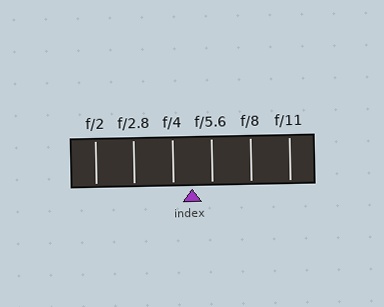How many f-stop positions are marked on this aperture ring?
There are 6 f-stop positions marked.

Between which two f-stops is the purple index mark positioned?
The index mark is between f/4 and f/5.6.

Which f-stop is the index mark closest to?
The index mark is closest to f/4.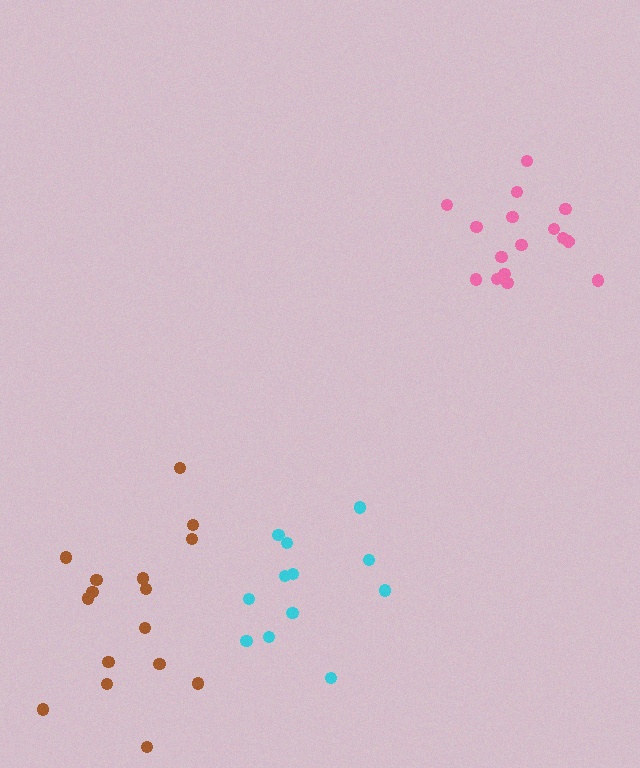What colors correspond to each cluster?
The clusters are colored: pink, cyan, brown.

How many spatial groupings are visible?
There are 3 spatial groupings.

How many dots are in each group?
Group 1: 16 dots, Group 2: 12 dots, Group 3: 16 dots (44 total).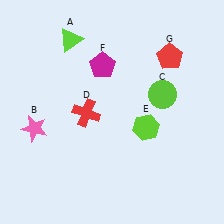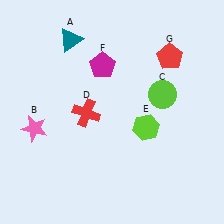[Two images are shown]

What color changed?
The triangle (A) changed from lime in Image 1 to teal in Image 2.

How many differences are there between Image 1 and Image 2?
There is 1 difference between the two images.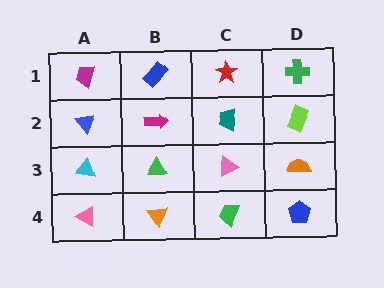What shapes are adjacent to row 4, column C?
A pink triangle (row 3, column C), an orange triangle (row 4, column B), a blue pentagon (row 4, column D).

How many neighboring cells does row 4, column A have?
2.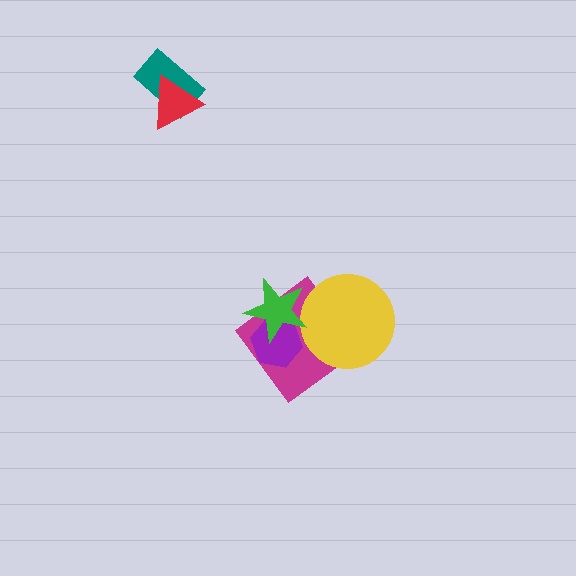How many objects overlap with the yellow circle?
2 objects overlap with the yellow circle.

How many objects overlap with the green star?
3 objects overlap with the green star.